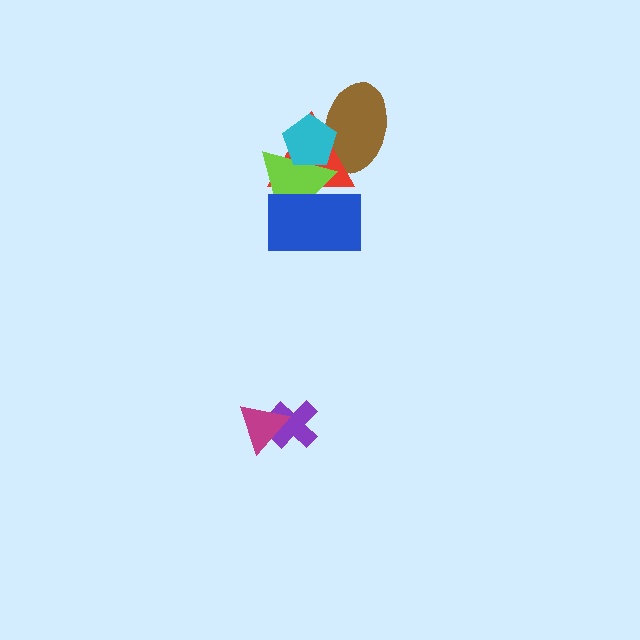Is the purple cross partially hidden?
Yes, it is partially covered by another shape.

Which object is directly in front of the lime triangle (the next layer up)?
The blue rectangle is directly in front of the lime triangle.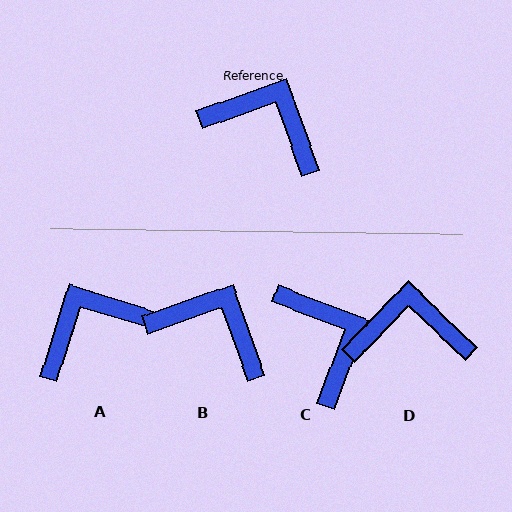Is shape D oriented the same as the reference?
No, it is off by about 27 degrees.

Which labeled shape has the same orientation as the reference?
B.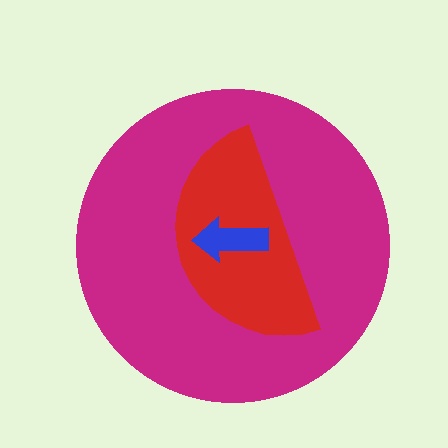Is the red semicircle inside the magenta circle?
Yes.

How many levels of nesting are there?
3.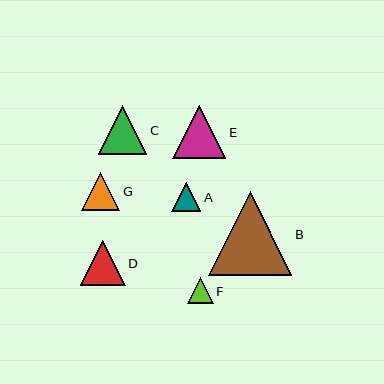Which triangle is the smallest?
Triangle F is the smallest with a size of approximately 26 pixels.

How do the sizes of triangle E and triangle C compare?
Triangle E and triangle C are approximately the same size.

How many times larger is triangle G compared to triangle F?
Triangle G is approximately 1.5 times the size of triangle F.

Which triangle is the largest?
Triangle B is the largest with a size of approximately 84 pixels.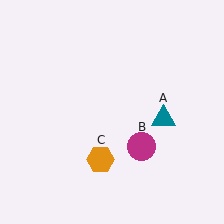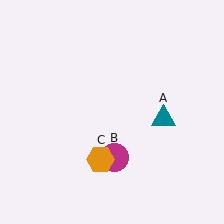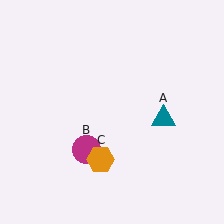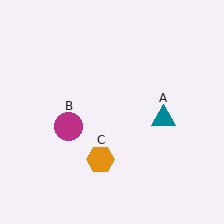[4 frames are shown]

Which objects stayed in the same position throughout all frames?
Teal triangle (object A) and orange hexagon (object C) remained stationary.